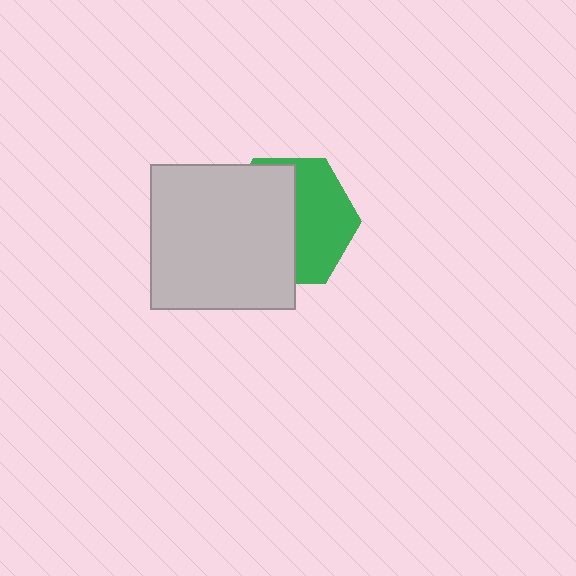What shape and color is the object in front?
The object in front is a light gray square.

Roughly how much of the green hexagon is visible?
About half of it is visible (roughly 46%).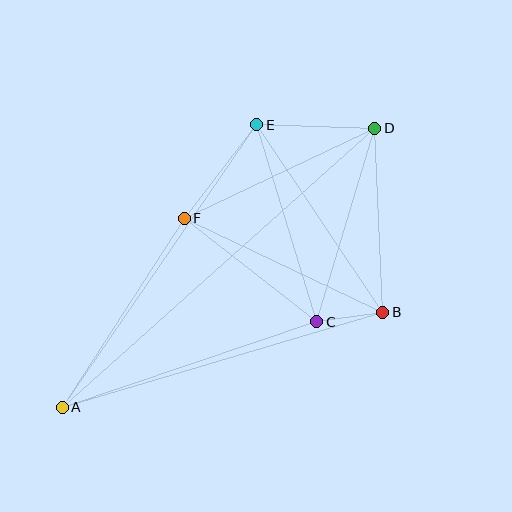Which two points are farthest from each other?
Points A and D are farthest from each other.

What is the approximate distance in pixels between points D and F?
The distance between D and F is approximately 211 pixels.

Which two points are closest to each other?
Points B and C are closest to each other.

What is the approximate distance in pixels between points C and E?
The distance between C and E is approximately 206 pixels.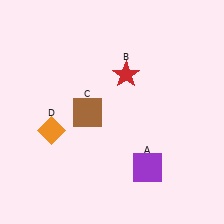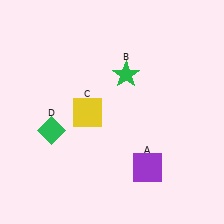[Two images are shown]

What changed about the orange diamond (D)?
In Image 1, D is orange. In Image 2, it changed to green.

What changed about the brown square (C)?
In Image 1, C is brown. In Image 2, it changed to yellow.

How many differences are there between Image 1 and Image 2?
There are 3 differences between the two images.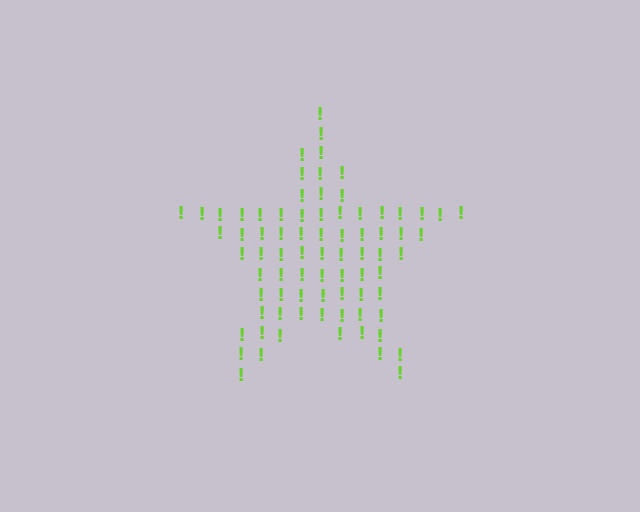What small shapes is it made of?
It is made of small exclamation marks.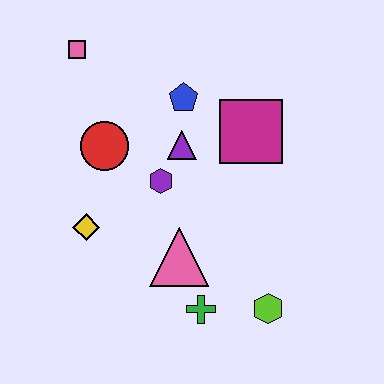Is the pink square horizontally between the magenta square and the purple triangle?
No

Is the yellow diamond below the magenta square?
Yes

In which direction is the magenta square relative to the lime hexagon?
The magenta square is above the lime hexagon.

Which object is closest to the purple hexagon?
The purple triangle is closest to the purple hexagon.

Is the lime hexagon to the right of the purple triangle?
Yes